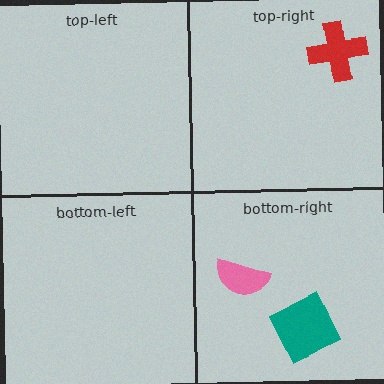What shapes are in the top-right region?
The red cross.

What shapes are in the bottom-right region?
The pink semicircle, the teal square.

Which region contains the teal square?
The bottom-right region.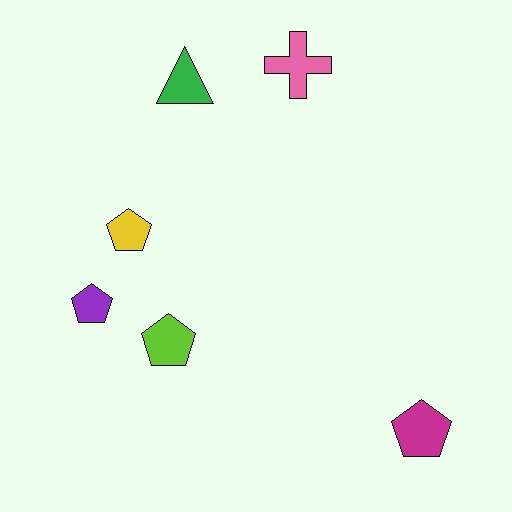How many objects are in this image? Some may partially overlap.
There are 6 objects.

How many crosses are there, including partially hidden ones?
There is 1 cross.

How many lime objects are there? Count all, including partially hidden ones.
There is 1 lime object.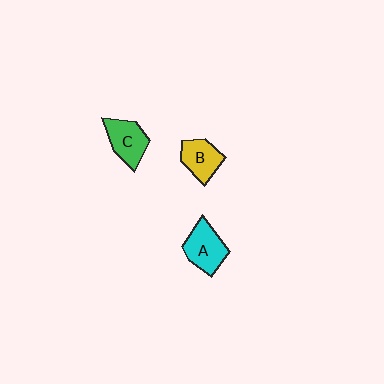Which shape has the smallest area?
Shape B (yellow).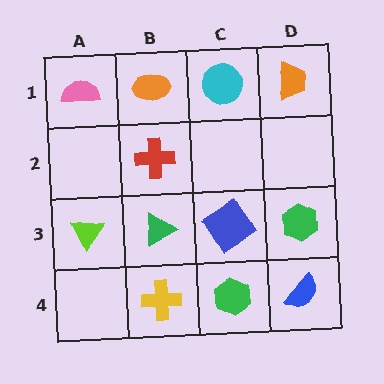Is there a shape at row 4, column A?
No, that cell is empty.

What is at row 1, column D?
An orange trapezoid.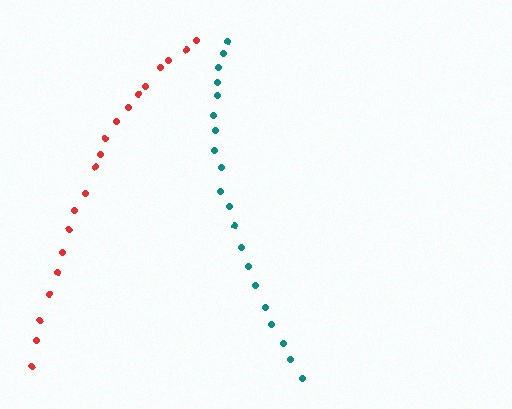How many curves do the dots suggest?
There are 2 distinct paths.